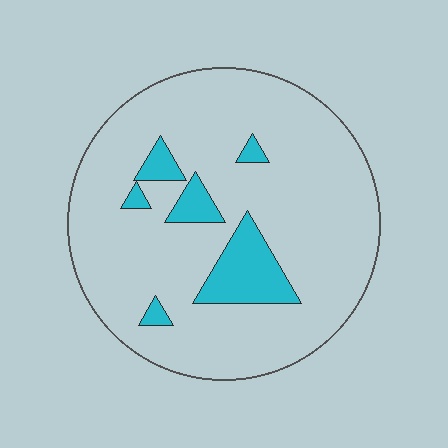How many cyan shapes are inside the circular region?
6.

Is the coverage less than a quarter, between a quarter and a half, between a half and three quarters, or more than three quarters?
Less than a quarter.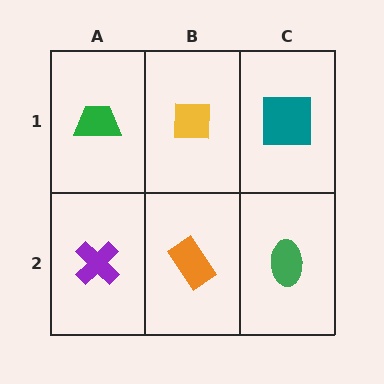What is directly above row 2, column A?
A green trapezoid.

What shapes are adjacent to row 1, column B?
An orange rectangle (row 2, column B), a green trapezoid (row 1, column A), a teal square (row 1, column C).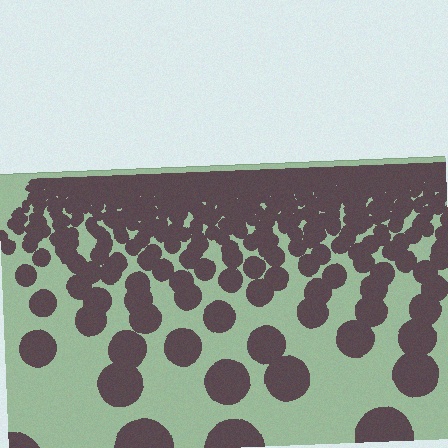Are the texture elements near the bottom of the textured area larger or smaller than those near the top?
Larger. Near the bottom, elements are closer to the viewer and appear at a bigger on-screen size.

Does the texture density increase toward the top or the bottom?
Density increases toward the top.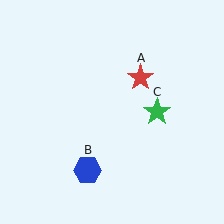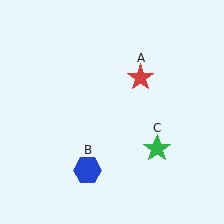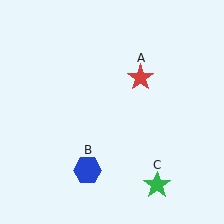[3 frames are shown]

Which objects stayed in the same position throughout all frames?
Red star (object A) and blue hexagon (object B) remained stationary.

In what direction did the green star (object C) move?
The green star (object C) moved down.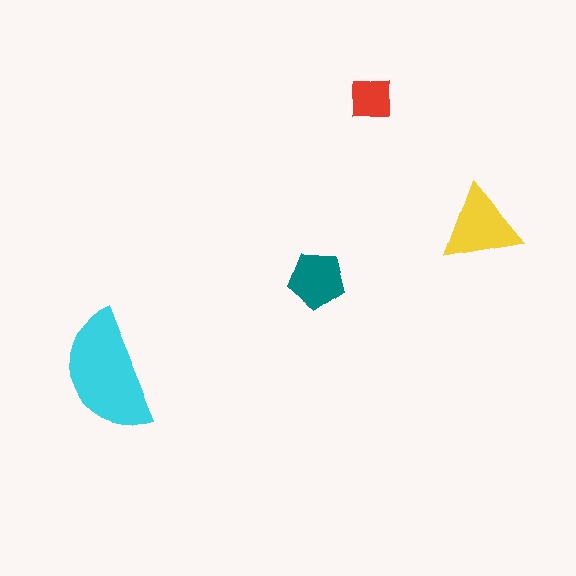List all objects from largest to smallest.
The cyan semicircle, the yellow triangle, the teal pentagon, the red square.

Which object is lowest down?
The cyan semicircle is bottommost.